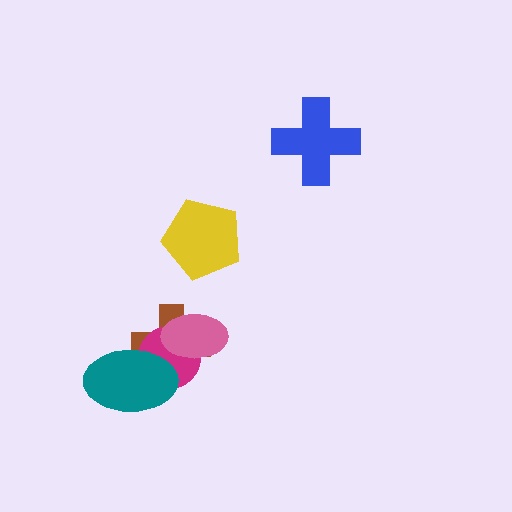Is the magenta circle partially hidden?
Yes, it is partially covered by another shape.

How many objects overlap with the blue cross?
0 objects overlap with the blue cross.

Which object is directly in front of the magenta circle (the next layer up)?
The teal ellipse is directly in front of the magenta circle.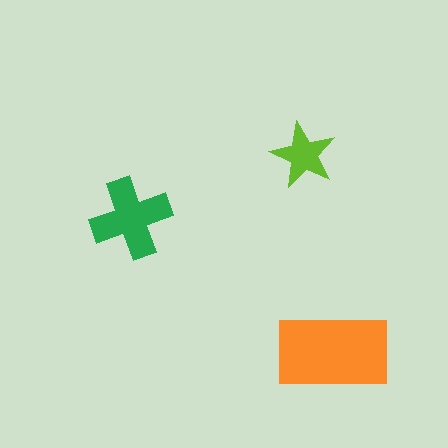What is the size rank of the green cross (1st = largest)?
2nd.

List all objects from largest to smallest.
The orange rectangle, the green cross, the lime star.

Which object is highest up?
The lime star is topmost.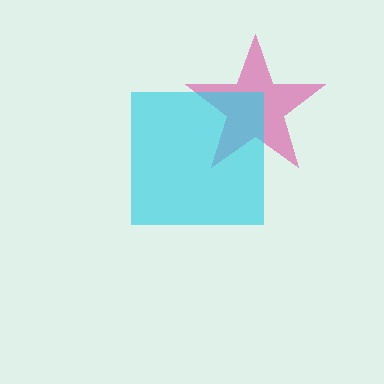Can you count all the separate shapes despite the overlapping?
Yes, there are 2 separate shapes.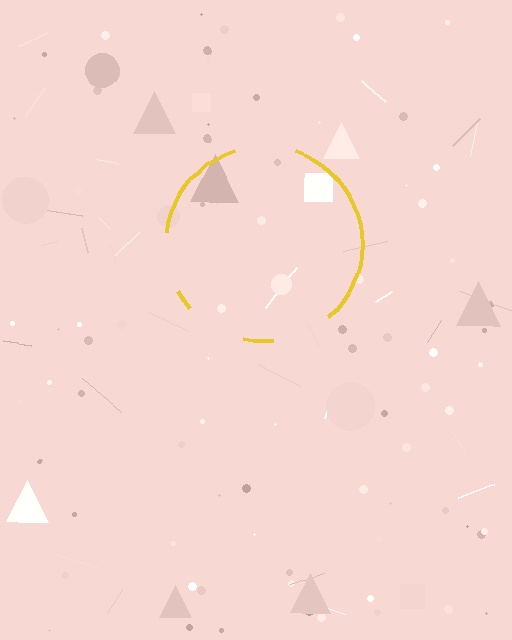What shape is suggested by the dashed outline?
The dashed outline suggests a circle.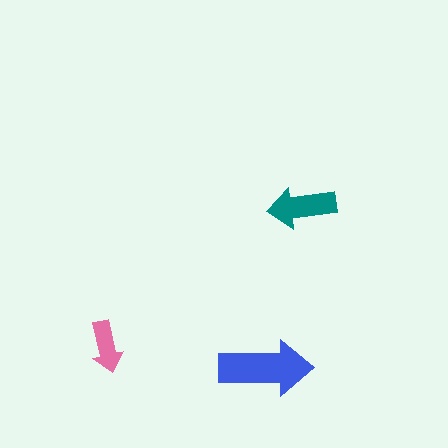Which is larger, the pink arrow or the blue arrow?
The blue one.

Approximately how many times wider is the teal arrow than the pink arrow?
About 1.5 times wider.